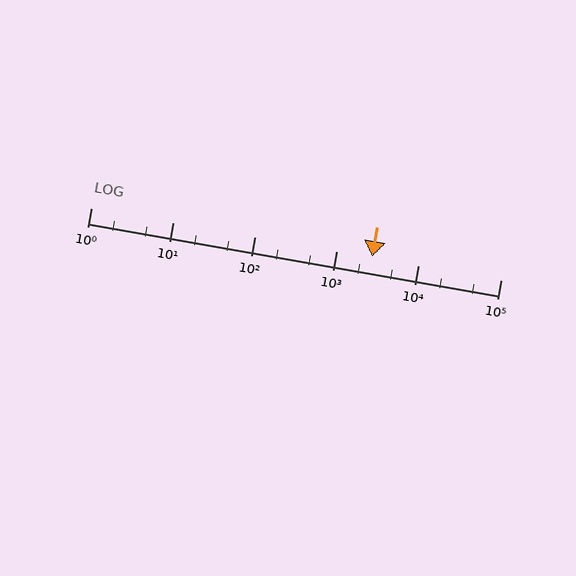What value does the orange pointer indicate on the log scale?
The pointer indicates approximately 2700.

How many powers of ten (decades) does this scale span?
The scale spans 5 decades, from 1 to 100000.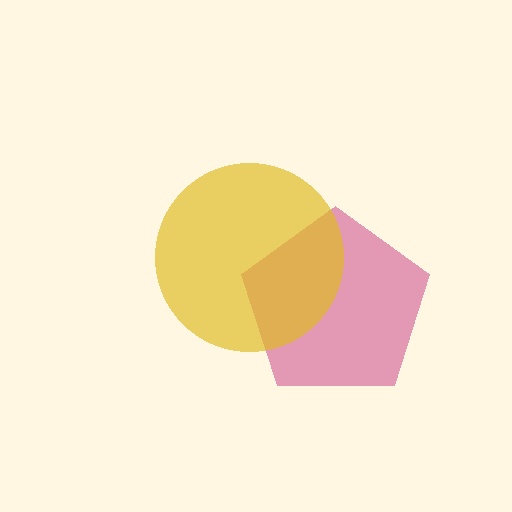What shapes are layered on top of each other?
The layered shapes are: a magenta pentagon, a yellow circle.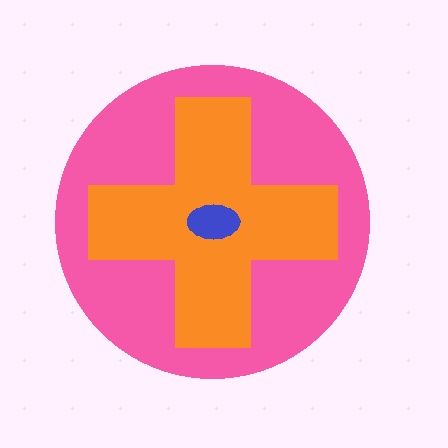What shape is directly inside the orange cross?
The blue ellipse.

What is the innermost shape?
The blue ellipse.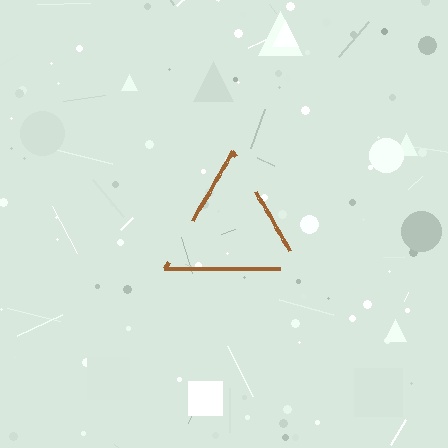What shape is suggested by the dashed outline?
The dashed outline suggests a triangle.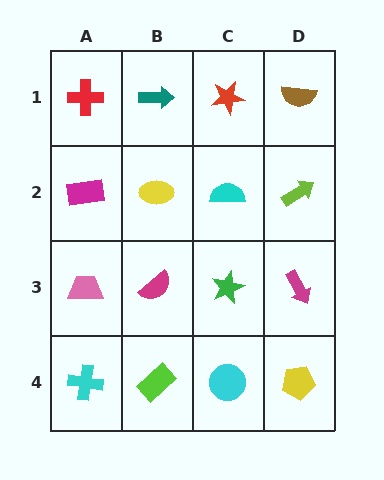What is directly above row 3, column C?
A cyan semicircle.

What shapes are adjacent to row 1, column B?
A yellow ellipse (row 2, column B), a red cross (row 1, column A), a red star (row 1, column C).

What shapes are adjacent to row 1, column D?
A lime arrow (row 2, column D), a red star (row 1, column C).